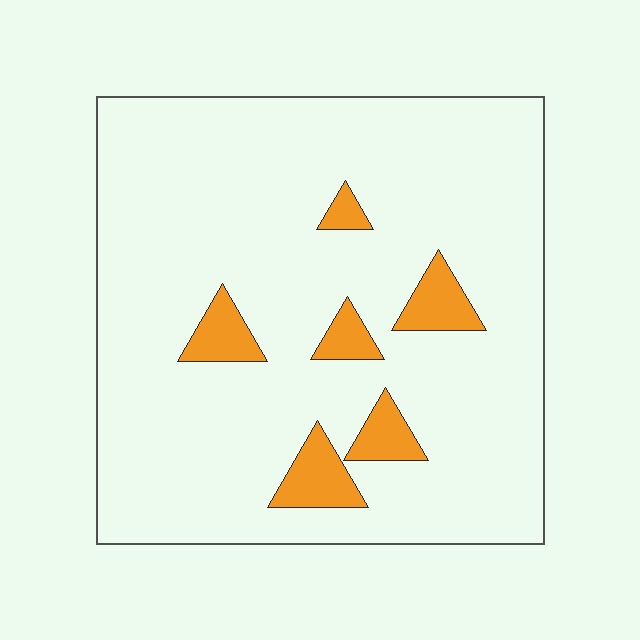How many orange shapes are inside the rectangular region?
6.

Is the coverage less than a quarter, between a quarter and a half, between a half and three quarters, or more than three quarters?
Less than a quarter.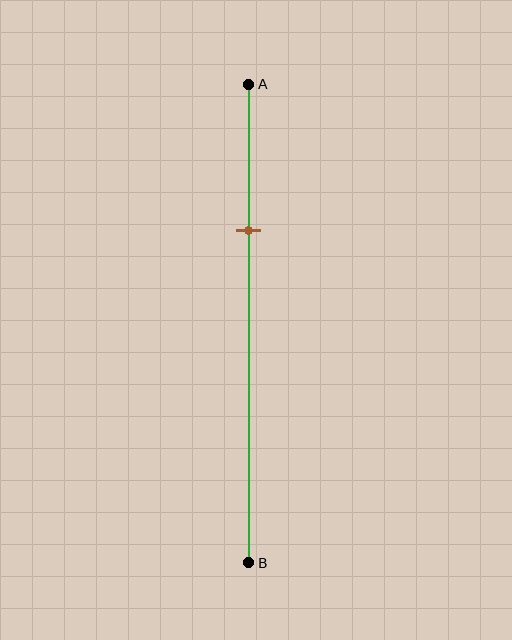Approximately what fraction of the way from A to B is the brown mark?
The brown mark is approximately 30% of the way from A to B.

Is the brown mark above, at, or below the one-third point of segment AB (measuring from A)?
The brown mark is approximately at the one-third point of segment AB.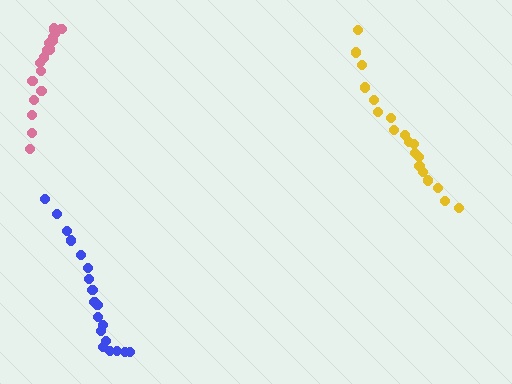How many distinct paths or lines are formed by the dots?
There are 3 distinct paths.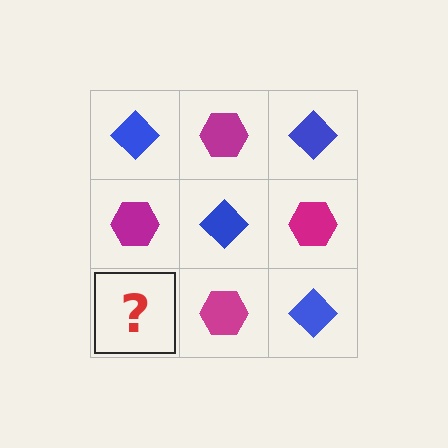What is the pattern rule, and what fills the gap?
The rule is that it alternates blue diamond and magenta hexagon in a checkerboard pattern. The gap should be filled with a blue diamond.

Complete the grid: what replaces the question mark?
The question mark should be replaced with a blue diamond.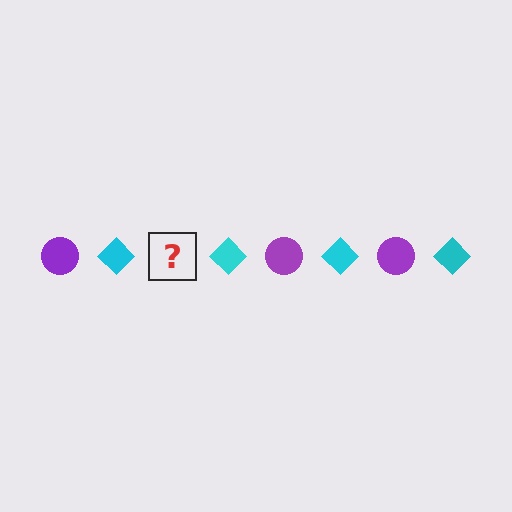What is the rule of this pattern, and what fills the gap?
The rule is that the pattern alternates between purple circle and cyan diamond. The gap should be filled with a purple circle.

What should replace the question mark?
The question mark should be replaced with a purple circle.